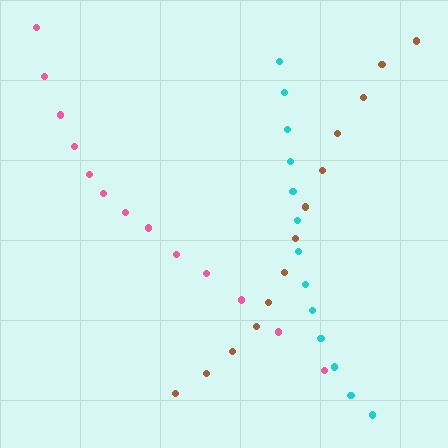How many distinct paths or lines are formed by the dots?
There are 3 distinct paths.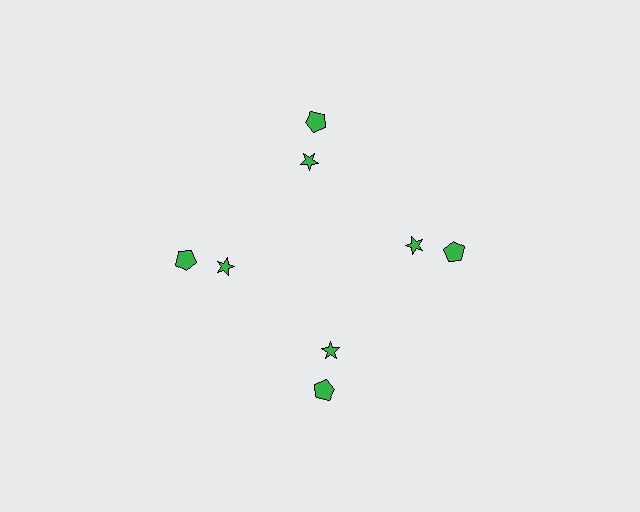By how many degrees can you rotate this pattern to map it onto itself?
The pattern maps onto itself every 90 degrees of rotation.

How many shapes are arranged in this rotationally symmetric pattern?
There are 8 shapes, arranged in 4 groups of 2.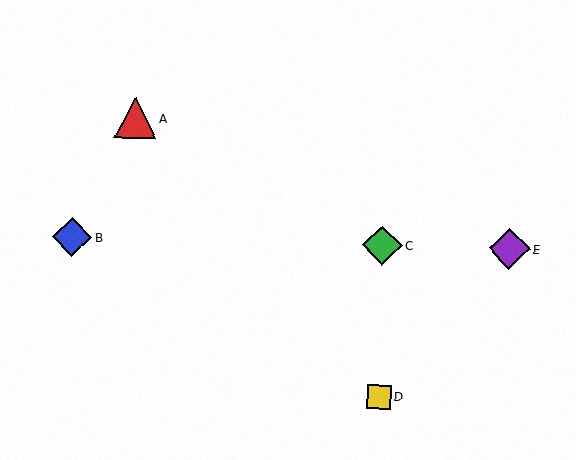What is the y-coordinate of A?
Object A is at y≈118.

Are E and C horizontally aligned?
Yes, both are at y≈249.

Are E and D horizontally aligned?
No, E is at y≈249 and D is at y≈397.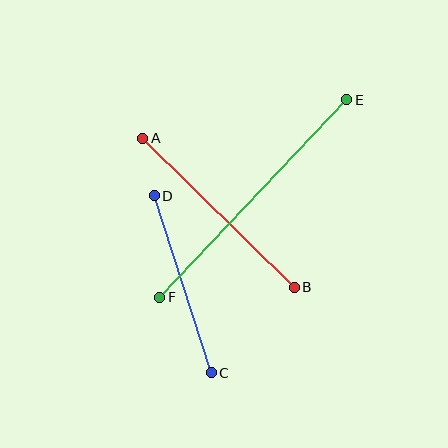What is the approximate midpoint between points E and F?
The midpoint is at approximately (253, 199) pixels.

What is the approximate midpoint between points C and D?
The midpoint is at approximately (183, 284) pixels.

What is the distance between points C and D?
The distance is approximately 186 pixels.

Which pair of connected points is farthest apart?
Points E and F are farthest apart.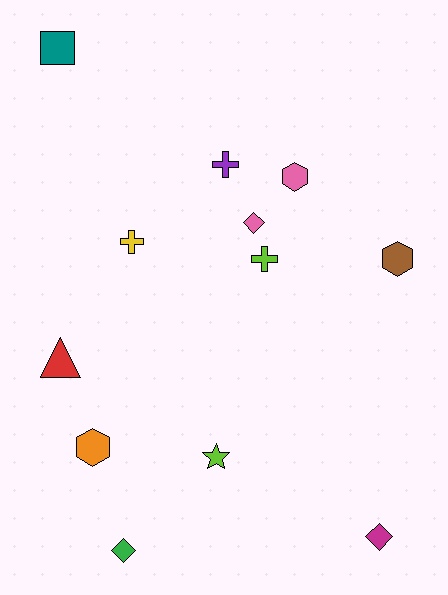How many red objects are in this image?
There is 1 red object.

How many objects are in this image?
There are 12 objects.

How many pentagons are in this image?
There are no pentagons.